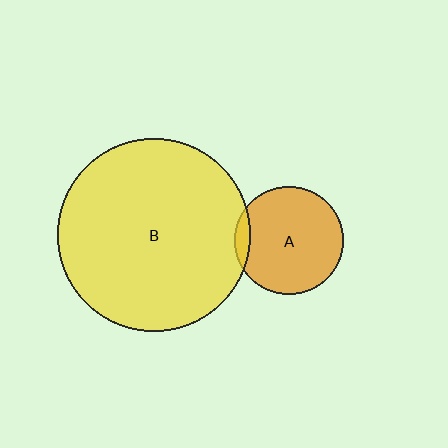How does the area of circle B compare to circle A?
Approximately 3.2 times.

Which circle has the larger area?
Circle B (yellow).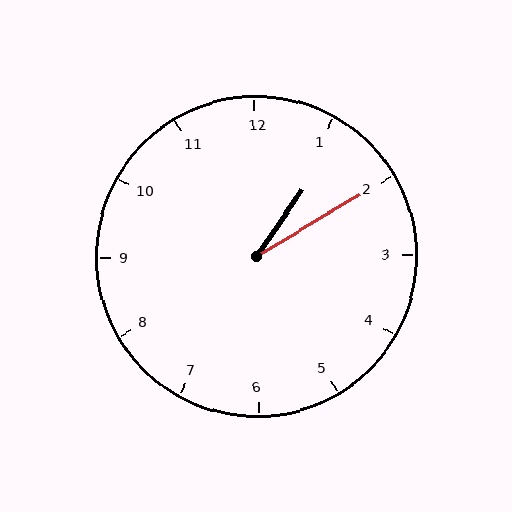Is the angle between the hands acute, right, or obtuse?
It is acute.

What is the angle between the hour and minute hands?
Approximately 25 degrees.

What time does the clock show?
1:10.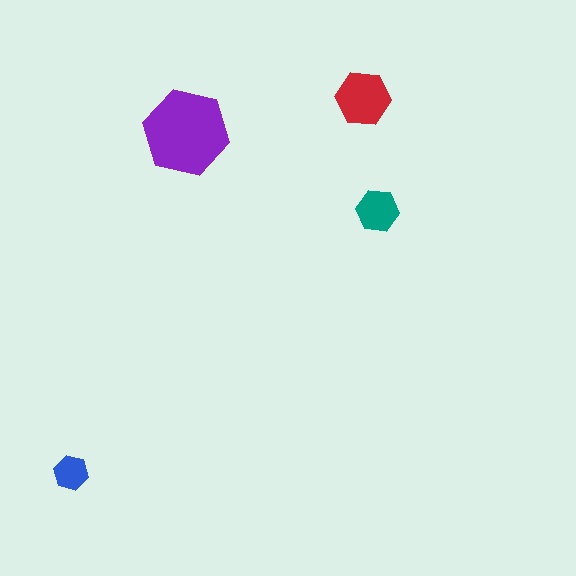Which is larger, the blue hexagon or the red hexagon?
The red one.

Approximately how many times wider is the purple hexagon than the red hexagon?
About 1.5 times wider.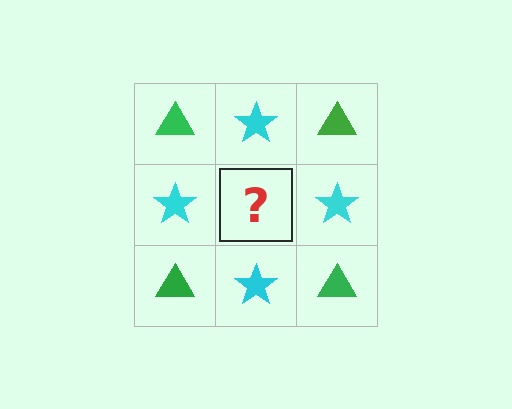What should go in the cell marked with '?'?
The missing cell should contain a green triangle.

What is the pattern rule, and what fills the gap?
The rule is that it alternates green triangle and cyan star in a checkerboard pattern. The gap should be filled with a green triangle.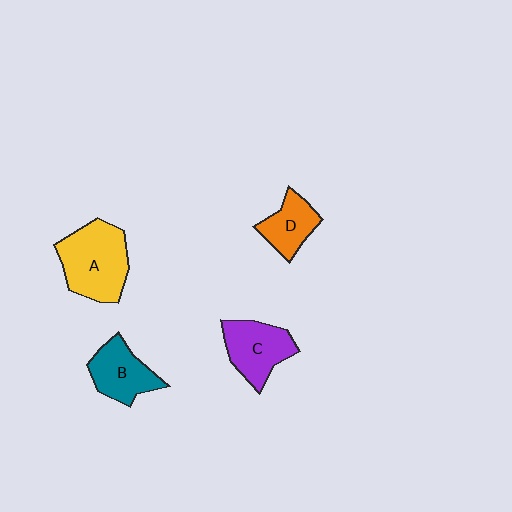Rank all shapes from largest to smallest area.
From largest to smallest: A (yellow), C (purple), B (teal), D (orange).